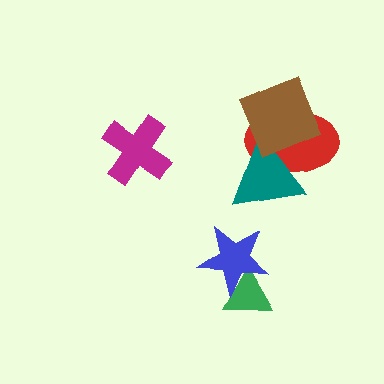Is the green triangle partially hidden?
Yes, it is partially covered by another shape.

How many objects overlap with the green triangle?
1 object overlaps with the green triangle.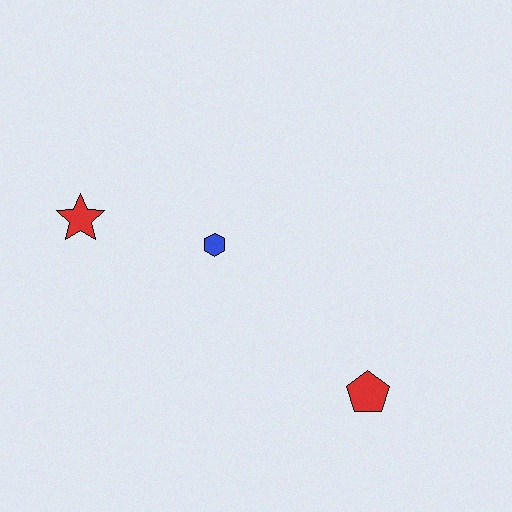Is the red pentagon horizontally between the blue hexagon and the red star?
No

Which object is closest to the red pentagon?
The blue hexagon is closest to the red pentagon.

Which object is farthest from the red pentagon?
The red star is farthest from the red pentagon.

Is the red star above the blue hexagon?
Yes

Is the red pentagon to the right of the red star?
Yes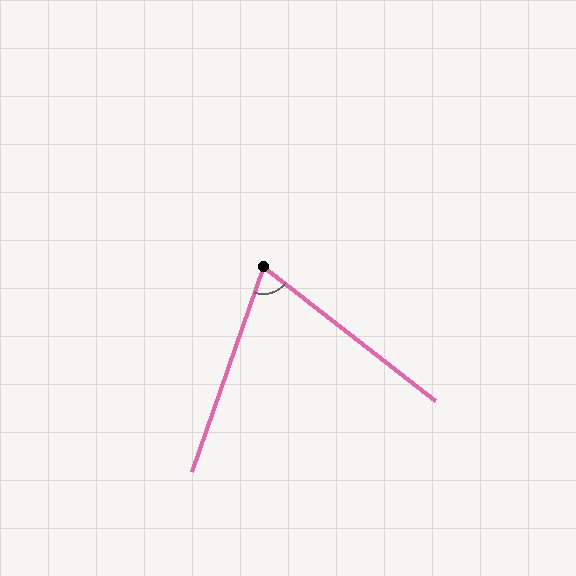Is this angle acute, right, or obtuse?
It is acute.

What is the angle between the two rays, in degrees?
Approximately 71 degrees.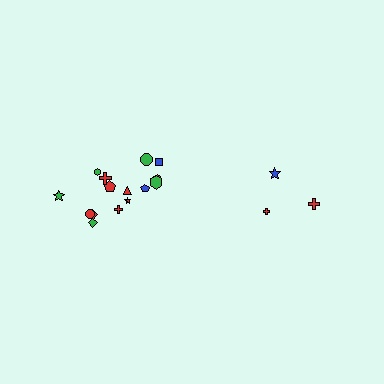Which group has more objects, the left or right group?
The left group.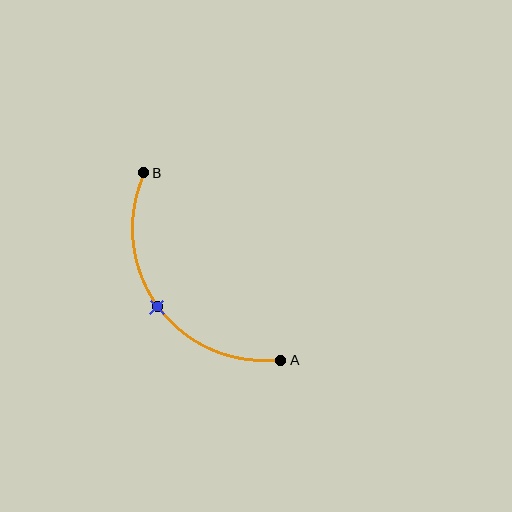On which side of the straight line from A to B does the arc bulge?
The arc bulges below and to the left of the straight line connecting A and B.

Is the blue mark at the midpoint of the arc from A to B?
Yes. The blue mark lies on the arc at equal arc-length from both A and B — it is the arc midpoint.